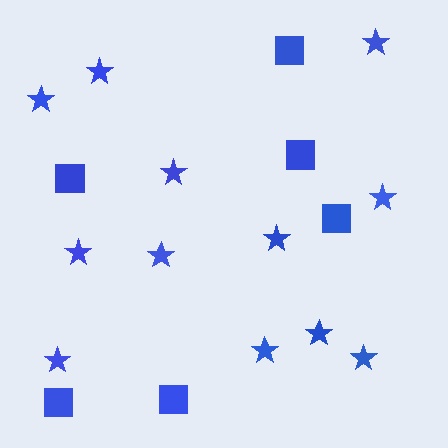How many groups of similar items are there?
There are 2 groups: one group of squares (6) and one group of stars (12).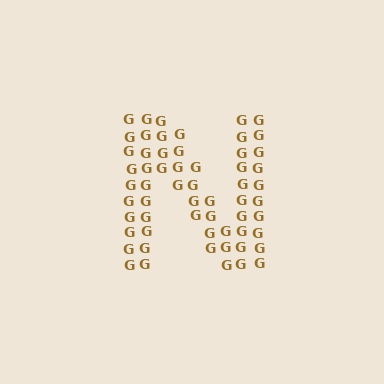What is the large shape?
The large shape is the letter N.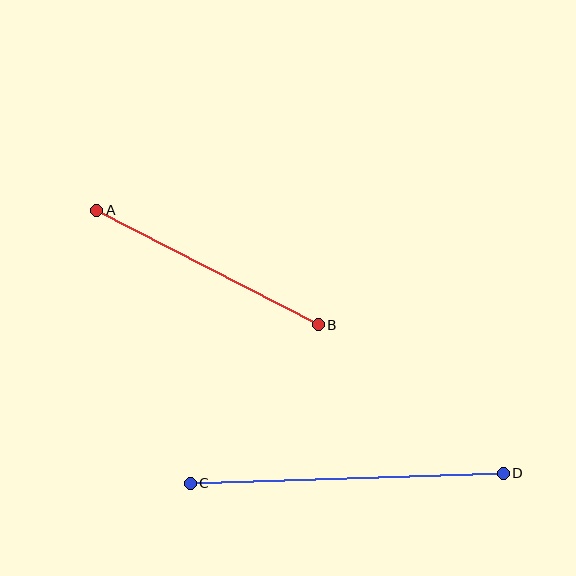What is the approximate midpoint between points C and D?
The midpoint is at approximately (347, 478) pixels.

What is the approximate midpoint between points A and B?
The midpoint is at approximately (208, 268) pixels.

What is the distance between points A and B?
The distance is approximately 249 pixels.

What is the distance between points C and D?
The distance is approximately 313 pixels.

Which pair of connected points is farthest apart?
Points C and D are farthest apart.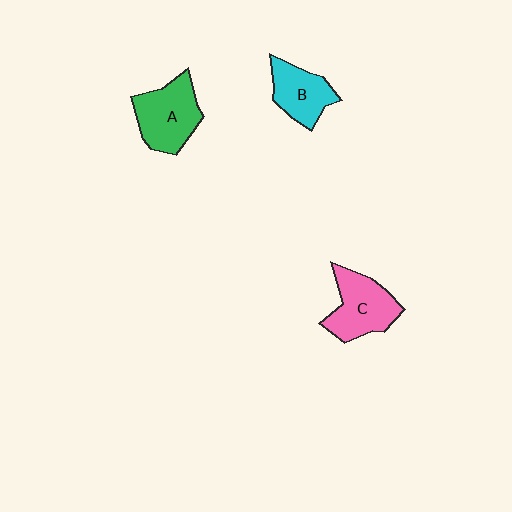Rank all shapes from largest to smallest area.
From largest to smallest: A (green), C (pink), B (cyan).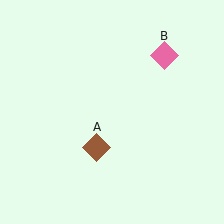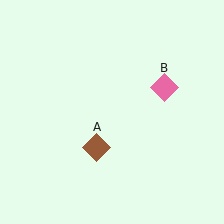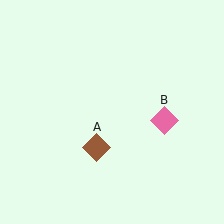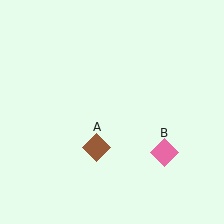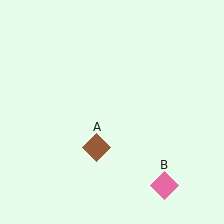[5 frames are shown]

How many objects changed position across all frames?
1 object changed position: pink diamond (object B).